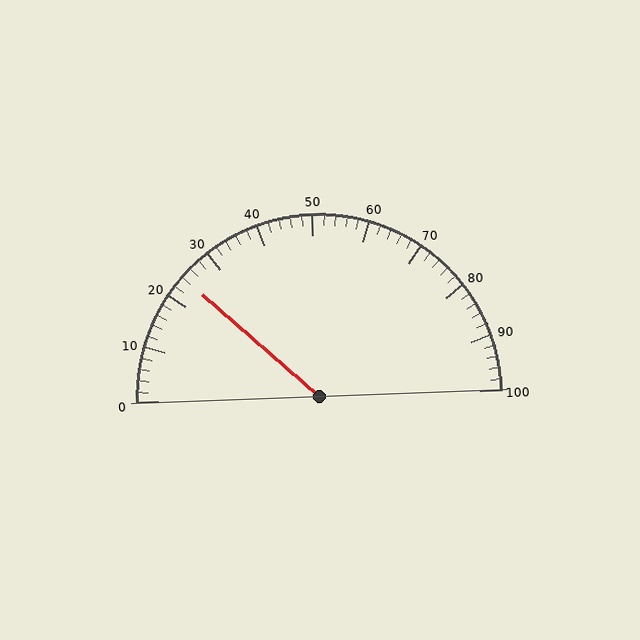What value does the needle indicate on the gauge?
The needle indicates approximately 24.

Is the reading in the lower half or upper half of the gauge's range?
The reading is in the lower half of the range (0 to 100).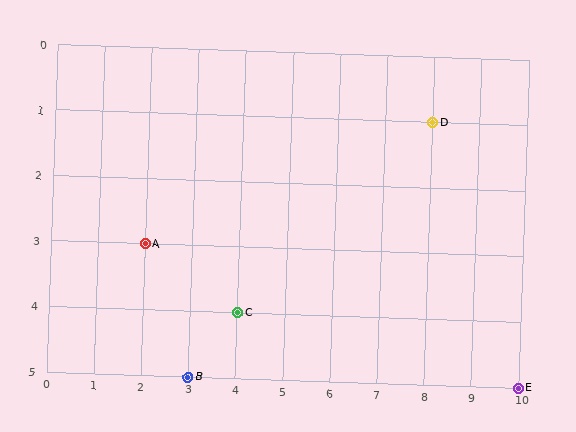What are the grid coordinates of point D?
Point D is at grid coordinates (8, 1).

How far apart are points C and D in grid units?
Points C and D are 4 columns and 3 rows apart (about 5.0 grid units diagonally).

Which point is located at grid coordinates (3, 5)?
Point B is at (3, 5).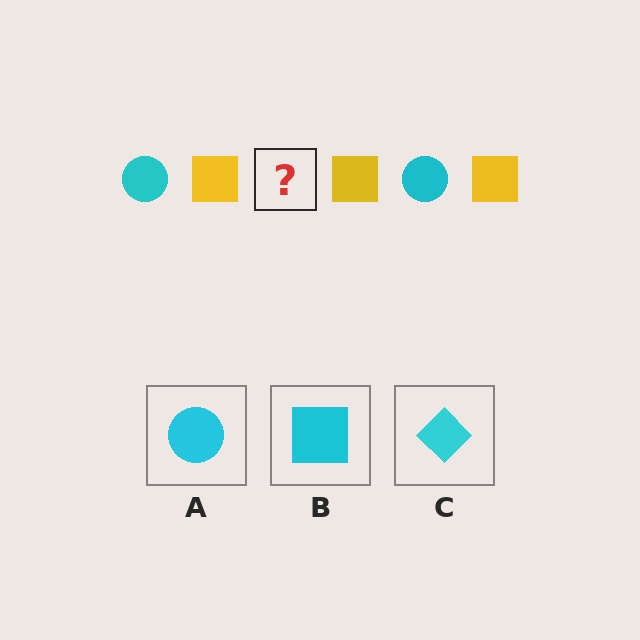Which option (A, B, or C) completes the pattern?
A.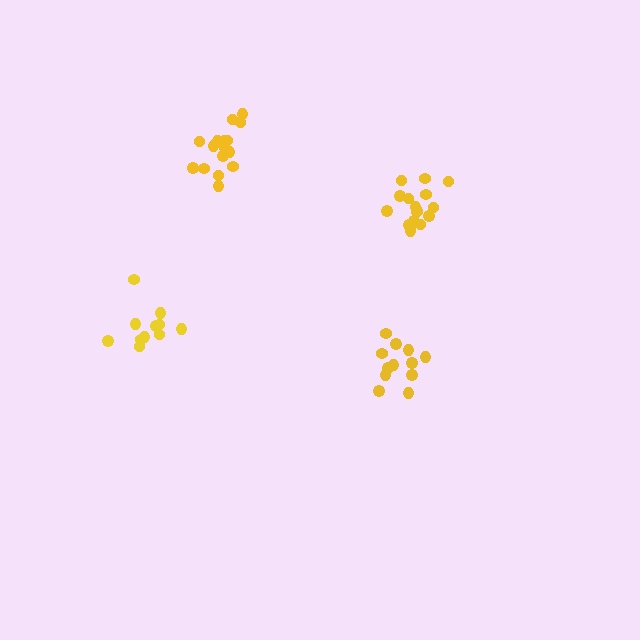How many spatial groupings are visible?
There are 4 spatial groupings.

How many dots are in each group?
Group 1: 11 dots, Group 2: 12 dots, Group 3: 17 dots, Group 4: 16 dots (56 total).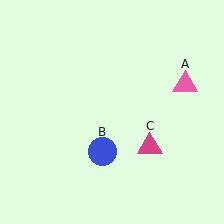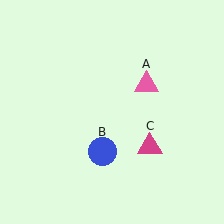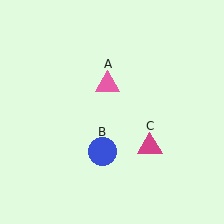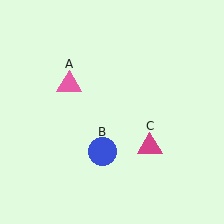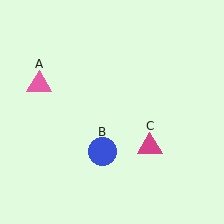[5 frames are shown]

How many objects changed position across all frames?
1 object changed position: pink triangle (object A).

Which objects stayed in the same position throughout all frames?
Blue circle (object B) and magenta triangle (object C) remained stationary.